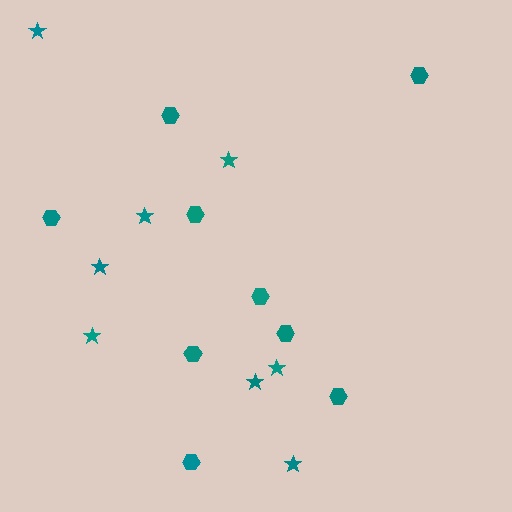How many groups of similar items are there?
There are 2 groups: one group of stars (8) and one group of hexagons (9).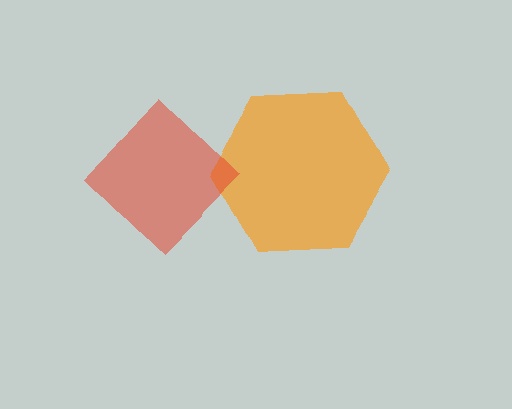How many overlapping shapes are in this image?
There are 2 overlapping shapes in the image.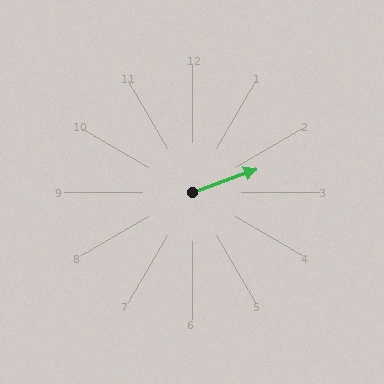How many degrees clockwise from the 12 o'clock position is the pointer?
Approximately 70 degrees.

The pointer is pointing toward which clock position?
Roughly 2 o'clock.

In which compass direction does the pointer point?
East.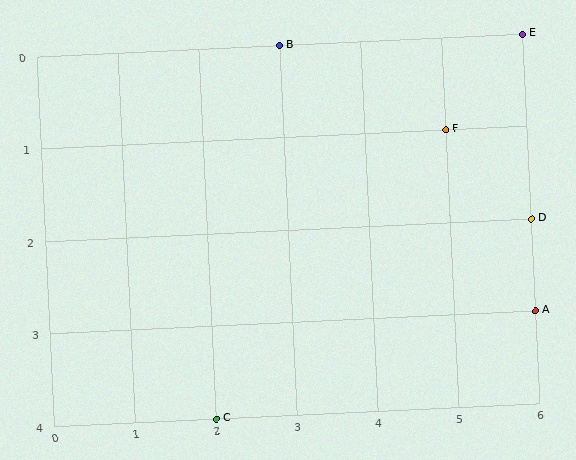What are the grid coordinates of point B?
Point B is at grid coordinates (3, 0).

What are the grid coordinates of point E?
Point E is at grid coordinates (6, 0).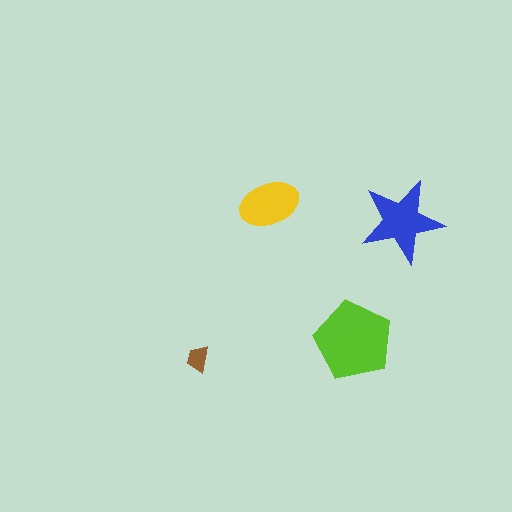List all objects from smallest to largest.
The brown trapezoid, the yellow ellipse, the blue star, the lime pentagon.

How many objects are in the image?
There are 4 objects in the image.